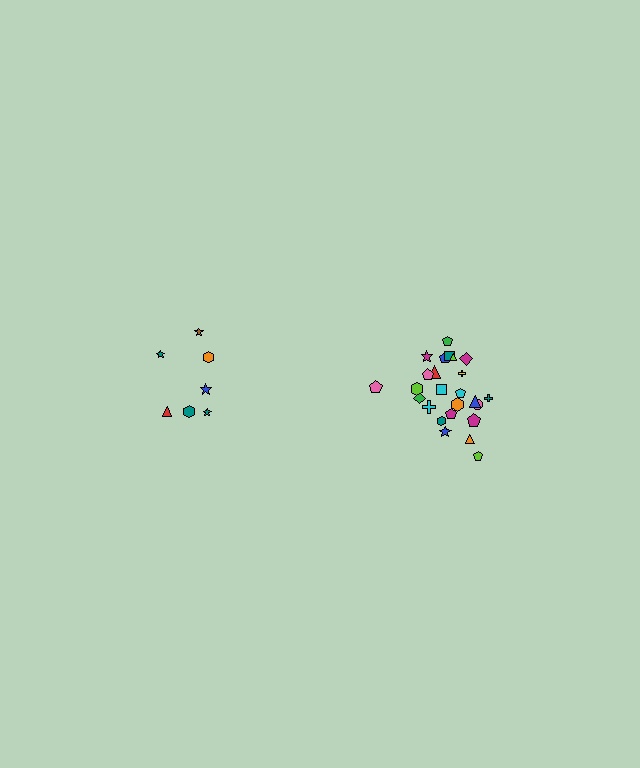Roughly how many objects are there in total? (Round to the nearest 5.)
Roughly 30 objects in total.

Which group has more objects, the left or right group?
The right group.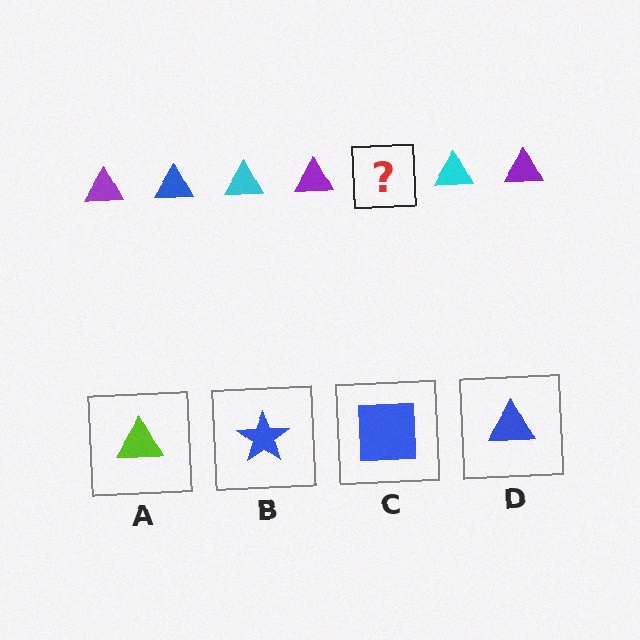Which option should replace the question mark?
Option D.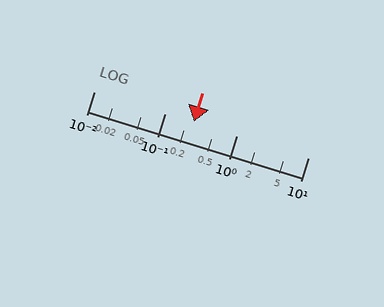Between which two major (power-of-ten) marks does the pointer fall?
The pointer is between 0.1 and 1.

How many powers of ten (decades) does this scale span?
The scale spans 3 decades, from 0.01 to 10.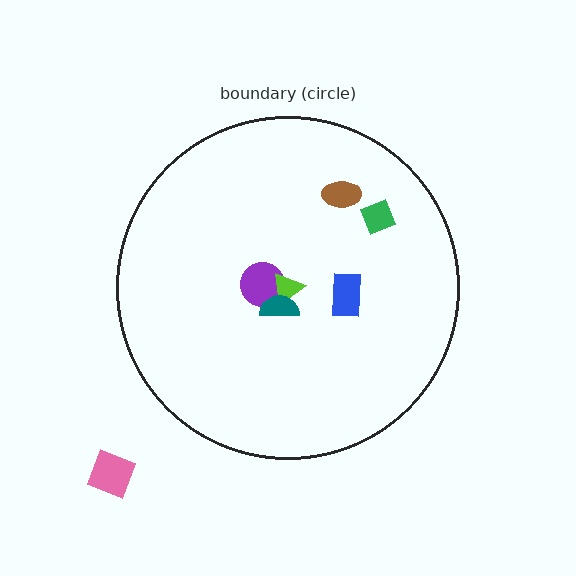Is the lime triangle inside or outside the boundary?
Inside.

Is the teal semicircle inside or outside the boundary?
Inside.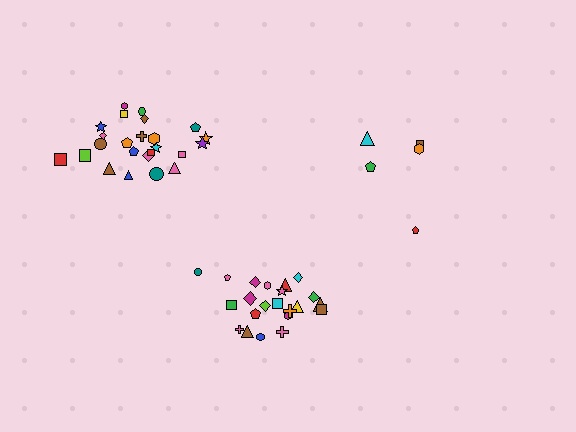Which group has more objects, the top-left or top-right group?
The top-left group.